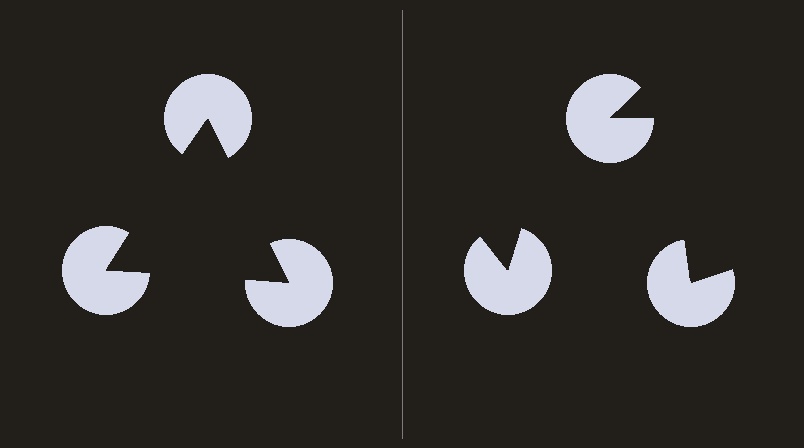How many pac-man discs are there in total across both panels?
6 — 3 on each side.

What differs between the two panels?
The pac-man discs are positioned identically on both sides; only the wedge orientations differ. On the left they align to a triangle; on the right they are misaligned.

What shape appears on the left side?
An illusory triangle.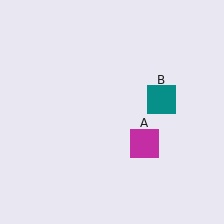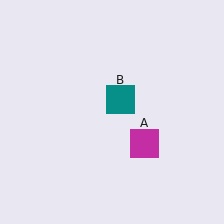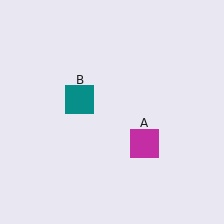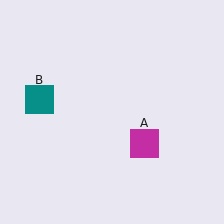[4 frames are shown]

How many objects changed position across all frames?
1 object changed position: teal square (object B).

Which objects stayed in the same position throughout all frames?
Magenta square (object A) remained stationary.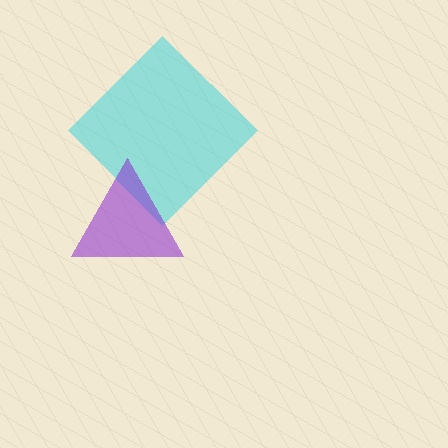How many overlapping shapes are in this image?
There are 2 overlapping shapes in the image.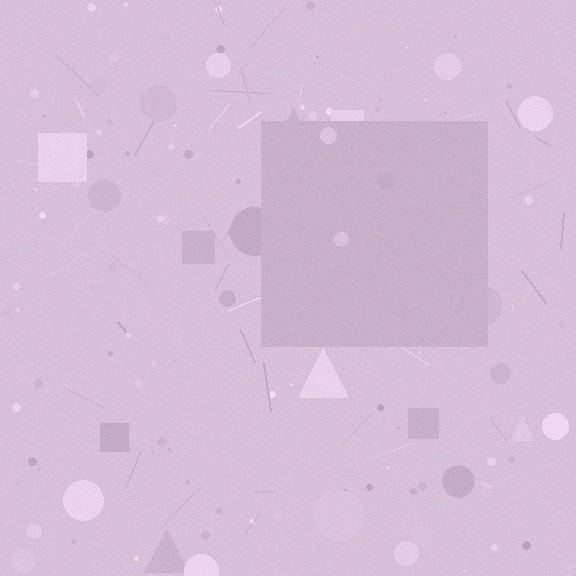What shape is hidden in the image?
A square is hidden in the image.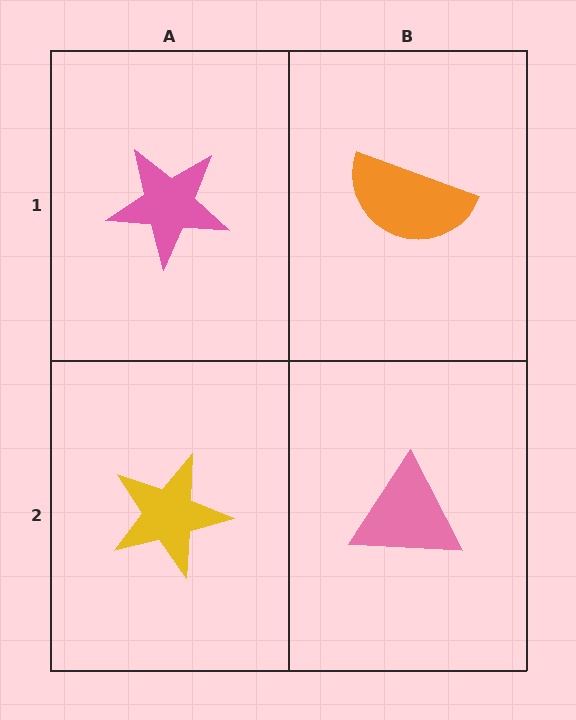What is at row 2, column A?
A yellow star.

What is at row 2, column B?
A pink triangle.